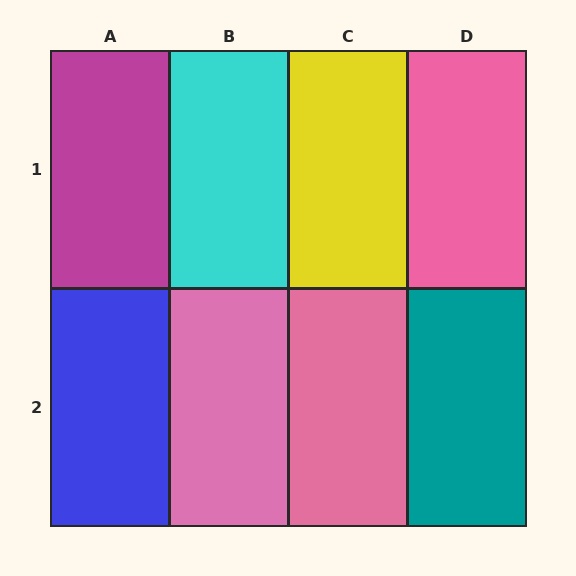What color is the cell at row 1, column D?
Pink.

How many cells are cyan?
1 cell is cyan.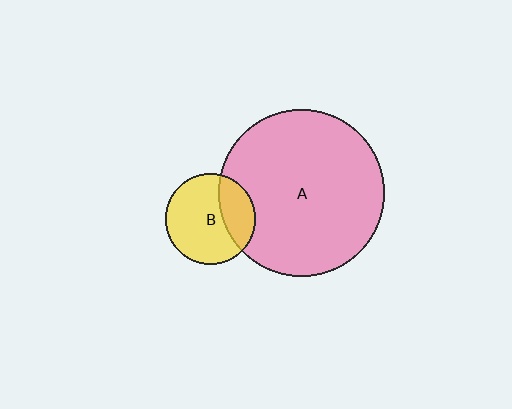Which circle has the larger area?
Circle A (pink).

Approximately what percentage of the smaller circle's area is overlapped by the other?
Approximately 30%.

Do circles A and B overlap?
Yes.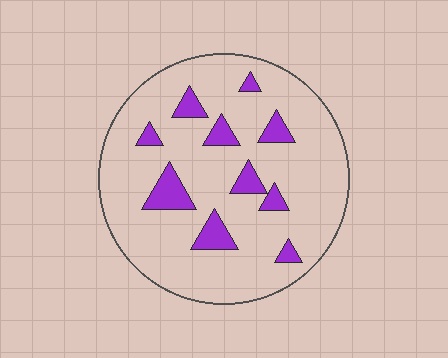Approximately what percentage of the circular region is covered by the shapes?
Approximately 15%.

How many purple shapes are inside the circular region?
10.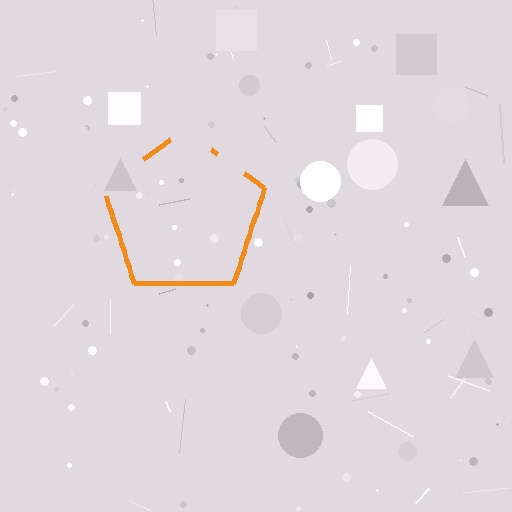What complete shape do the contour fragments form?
The contour fragments form a pentagon.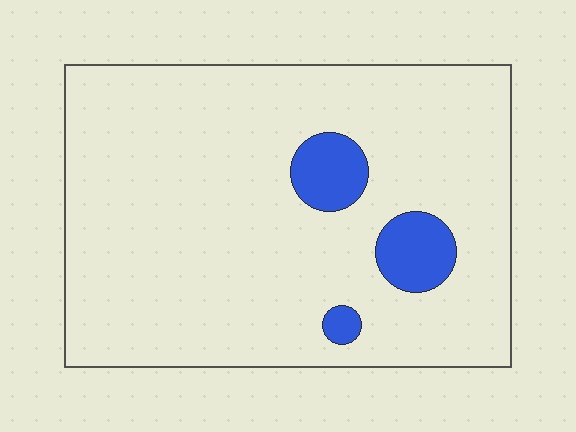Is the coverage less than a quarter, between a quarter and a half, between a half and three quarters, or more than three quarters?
Less than a quarter.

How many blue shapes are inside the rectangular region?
3.